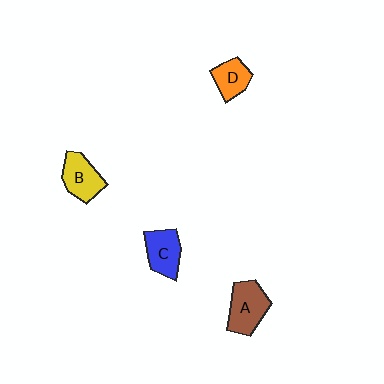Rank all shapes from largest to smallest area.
From largest to smallest: A (brown), B (yellow), C (blue), D (orange).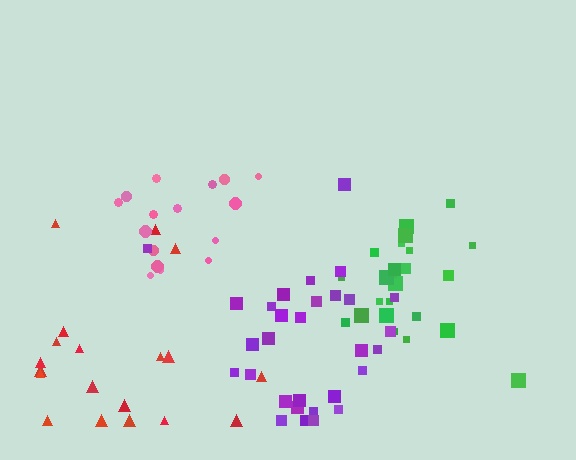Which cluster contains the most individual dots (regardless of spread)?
Purple (30).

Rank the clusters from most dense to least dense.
green, pink, purple, red.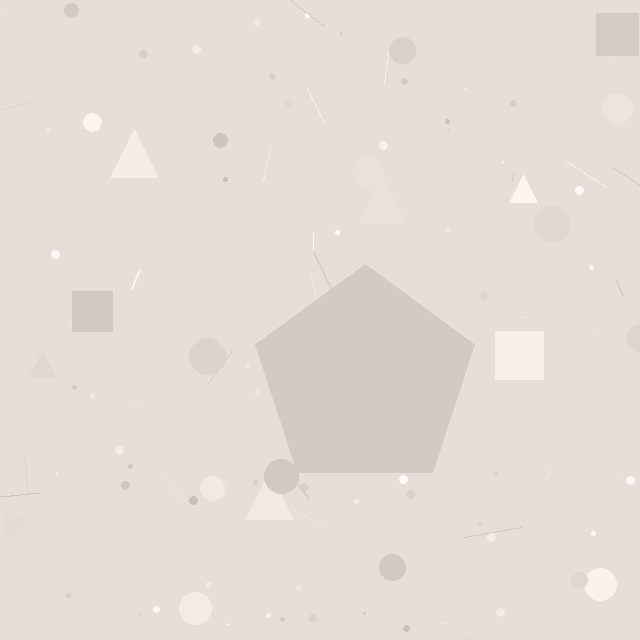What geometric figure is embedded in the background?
A pentagon is embedded in the background.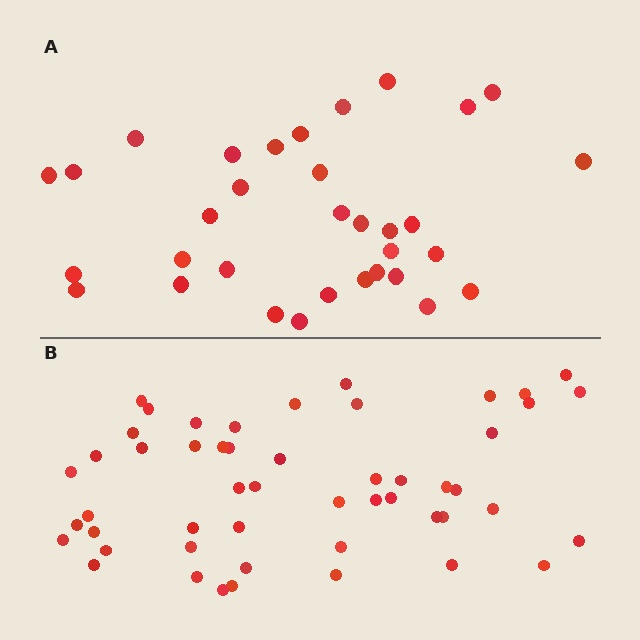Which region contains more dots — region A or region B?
Region B (the bottom region) has more dots.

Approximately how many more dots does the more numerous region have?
Region B has approximately 20 more dots than region A.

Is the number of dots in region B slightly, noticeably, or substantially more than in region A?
Region B has substantially more. The ratio is roughly 1.5 to 1.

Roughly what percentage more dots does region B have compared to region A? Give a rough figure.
About 55% more.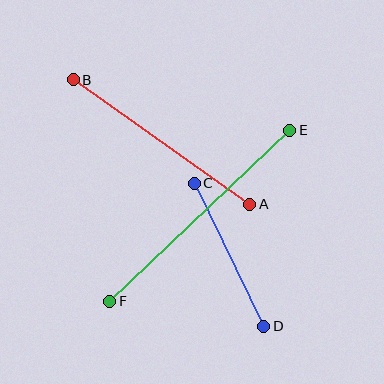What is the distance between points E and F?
The distance is approximately 248 pixels.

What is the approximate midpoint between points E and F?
The midpoint is at approximately (200, 216) pixels.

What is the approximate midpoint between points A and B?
The midpoint is at approximately (161, 142) pixels.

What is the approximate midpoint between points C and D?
The midpoint is at approximately (229, 255) pixels.